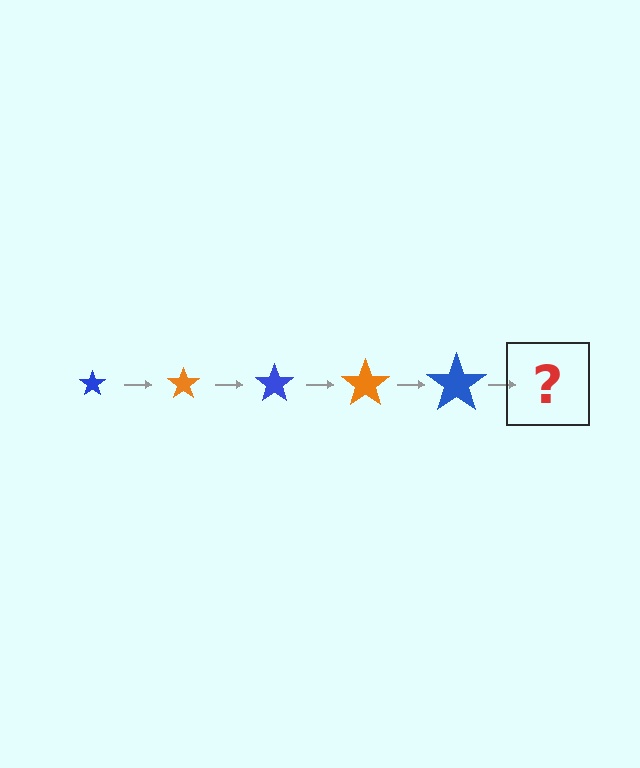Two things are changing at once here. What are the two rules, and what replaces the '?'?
The two rules are that the star grows larger each step and the color cycles through blue and orange. The '?' should be an orange star, larger than the previous one.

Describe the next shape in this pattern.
It should be an orange star, larger than the previous one.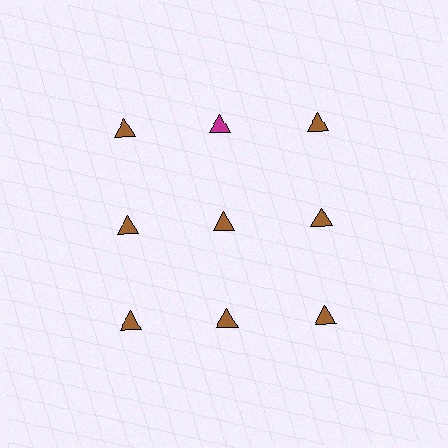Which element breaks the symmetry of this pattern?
The magenta triangle in the top row, second from left column breaks the symmetry. All other shapes are brown triangles.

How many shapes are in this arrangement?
There are 9 shapes arranged in a grid pattern.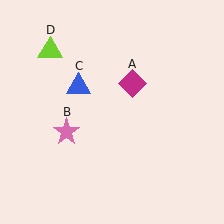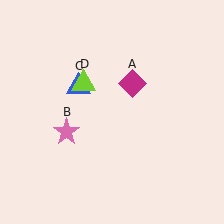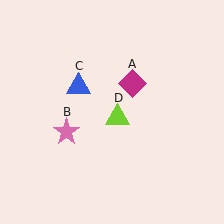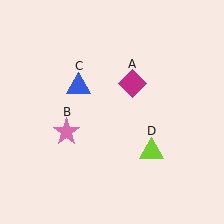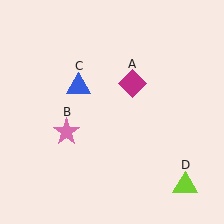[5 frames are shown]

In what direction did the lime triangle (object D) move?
The lime triangle (object D) moved down and to the right.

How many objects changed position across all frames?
1 object changed position: lime triangle (object D).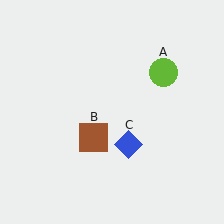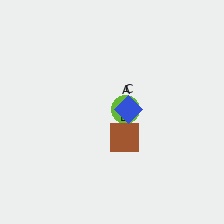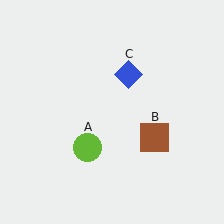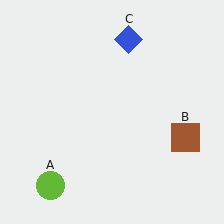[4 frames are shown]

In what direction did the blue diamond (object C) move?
The blue diamond (object C) moved up.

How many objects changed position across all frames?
3 objects changed position: lime circle (object A), brown square (object B), blue diamond (object C).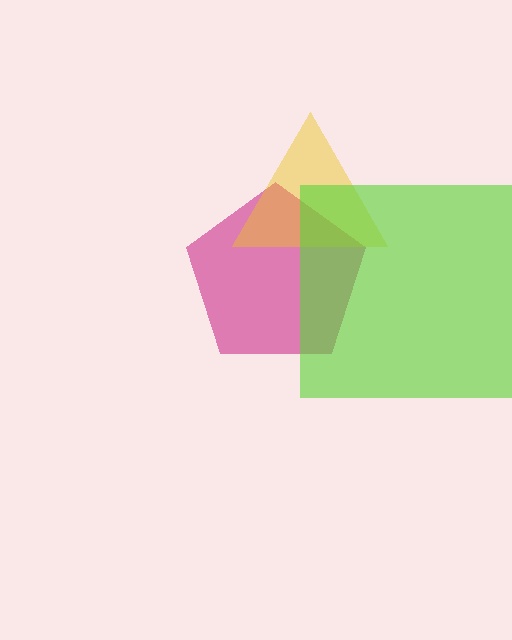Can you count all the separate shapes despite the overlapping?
Yes, there are 3 separate shapes.